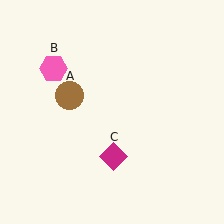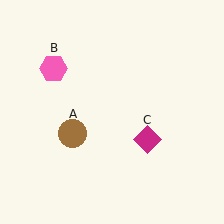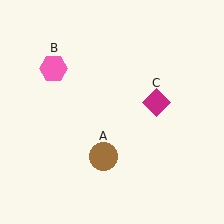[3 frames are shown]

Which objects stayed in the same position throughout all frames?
Pink hexagon (object B) remained stationary.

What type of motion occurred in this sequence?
The brown circle (object A), magenta diamond (object C) rotated counterclockwise around the center of the scene.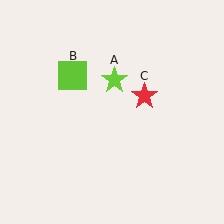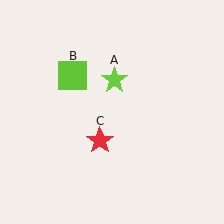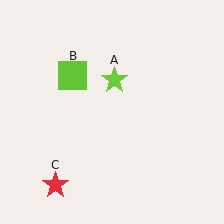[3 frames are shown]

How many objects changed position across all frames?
1 object changed position: red star (object C).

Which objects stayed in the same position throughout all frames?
Lime star (object A) and lime square (object B) remained stationary.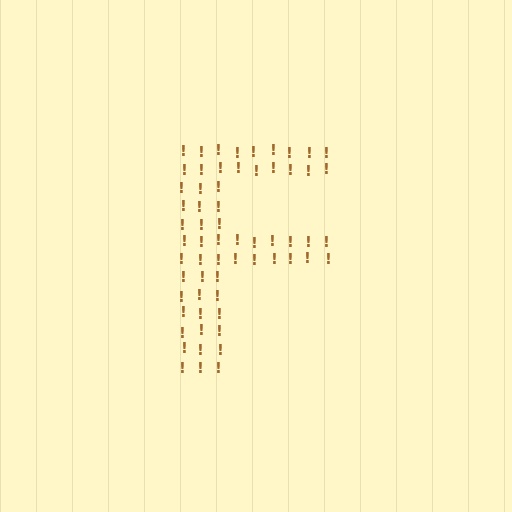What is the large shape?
The large shape is the letter F.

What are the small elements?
The small elements are exclamation marks.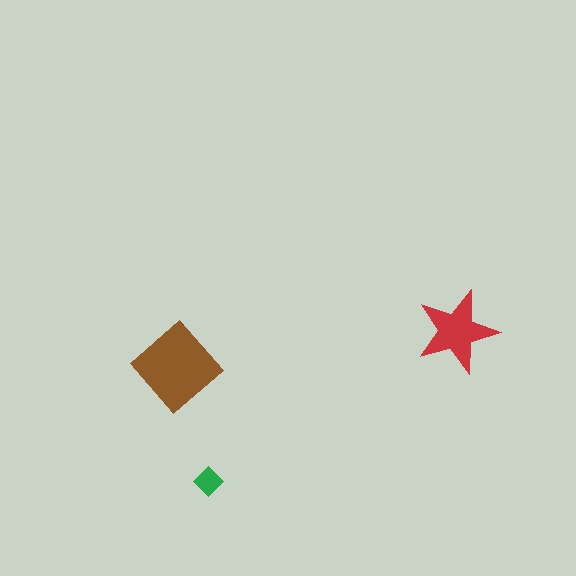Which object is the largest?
The brown diamond.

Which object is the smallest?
The green diamond.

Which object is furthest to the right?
The red star is rightmost.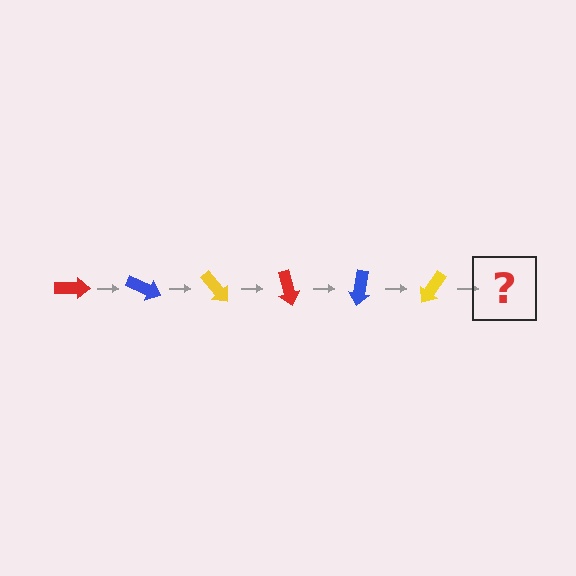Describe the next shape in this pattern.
It should be a red arrow, rotated 150 degrees from the start.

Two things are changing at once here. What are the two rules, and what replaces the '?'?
The two rules are that it rotates 25 degrees each step and the color cycles through red, blue, and yellow. The '?' should be a red arrow, rotated 150 degrees from the start.